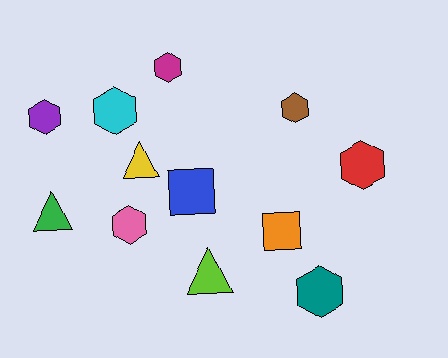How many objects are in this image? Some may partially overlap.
There are 12 objects.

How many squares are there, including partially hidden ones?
There are 2 squares.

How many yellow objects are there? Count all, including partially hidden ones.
There is 1 yellow object.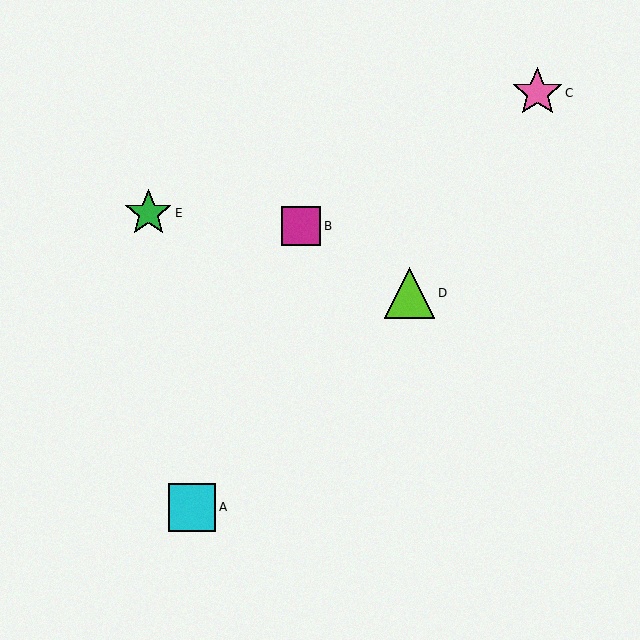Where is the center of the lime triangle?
The center of the lime triangle is at (410, 293).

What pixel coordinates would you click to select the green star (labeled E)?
Click at (148, 213) to select the green star E.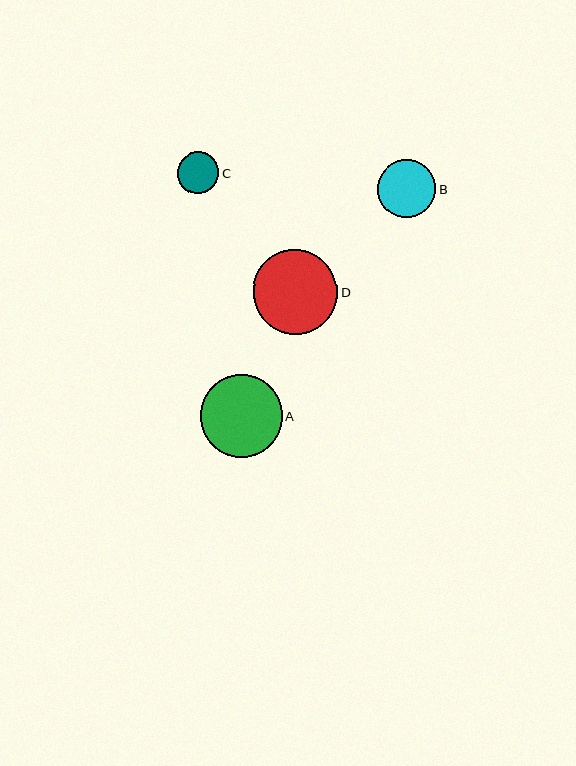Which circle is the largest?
Circle D is the largest with a size of approximately 84 pixels.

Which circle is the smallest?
Circle C is the smallest with a size of approximately 42 pixels.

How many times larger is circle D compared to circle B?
Circle D is approximately 1.4 times the size of circle B.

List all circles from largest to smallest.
From largest to smallest: D, A, B, C.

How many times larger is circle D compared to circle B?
Circle D is approximately 1.4 times the size of circle B.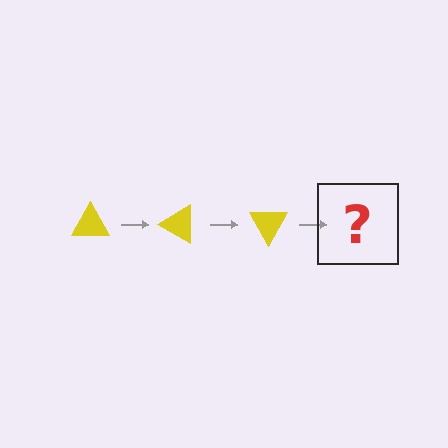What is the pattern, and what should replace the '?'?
The pattern is that the triangle rotates 30 degrees each step. The '?' should be a yellow triangle rotated 90 degrees.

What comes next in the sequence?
The next element should be a yellow triangle rotated 90 degrees.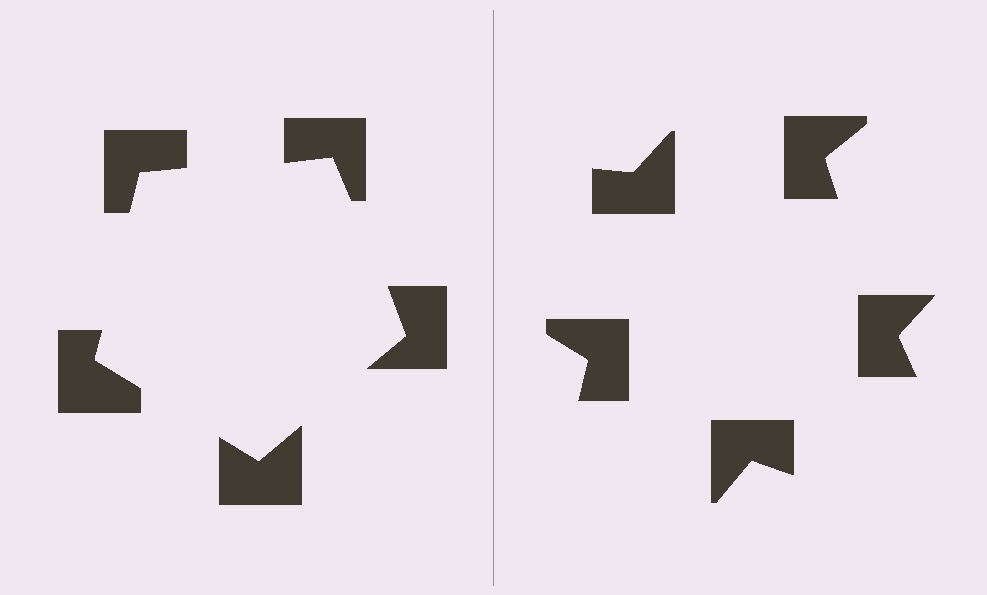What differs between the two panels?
The notched squares are positioned identically on both sides; only the wedge orientations differ. On the left they align to a pentagon; on the right they are misaligned.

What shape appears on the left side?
An illusory pentagon.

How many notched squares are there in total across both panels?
10 — 5 on each side.